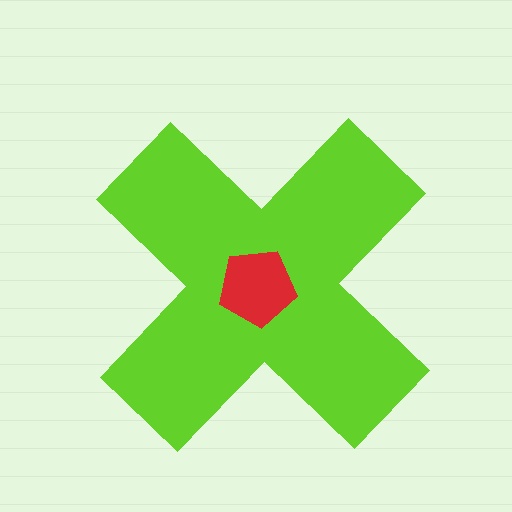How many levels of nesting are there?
2.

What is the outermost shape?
The lime cross.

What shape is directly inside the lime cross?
The red pentagon.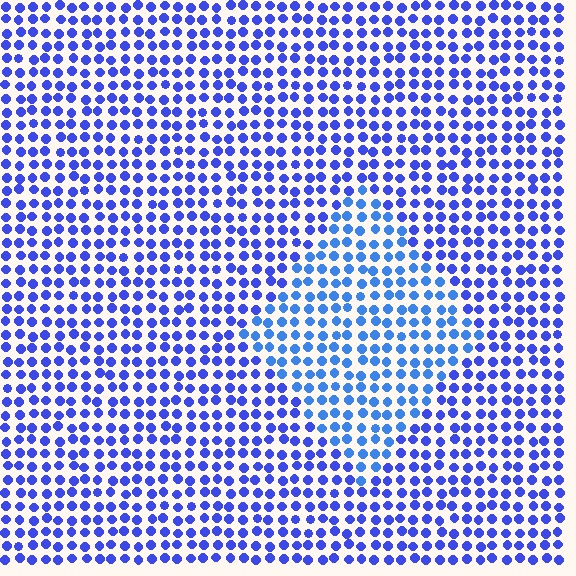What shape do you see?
I see a diamond.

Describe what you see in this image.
The image is filled with small blue elements in a uniform arrangement. A diamond-shaped region is visible where the elements are tinted to a slightly different hue, forming a subtle color boundary.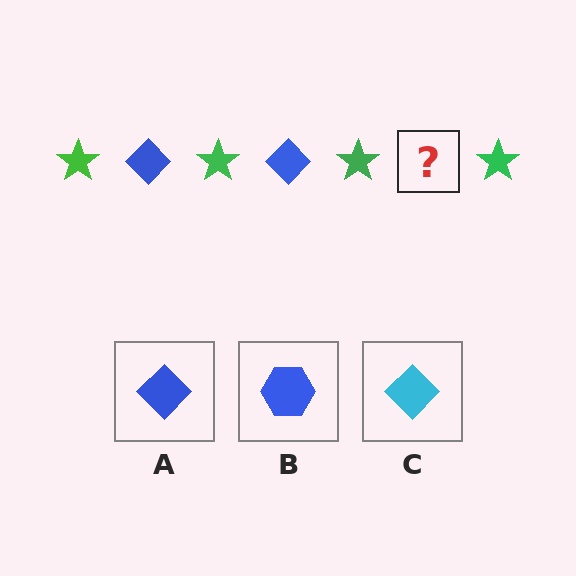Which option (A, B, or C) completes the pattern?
A.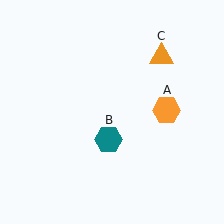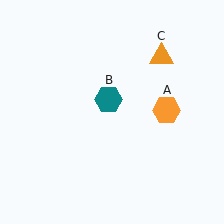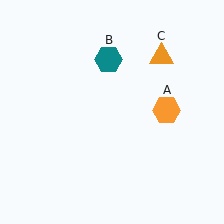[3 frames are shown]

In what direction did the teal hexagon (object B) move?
The teal hexagon (object B) moved up.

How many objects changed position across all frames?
1 object changed position: teal hexagon (object B).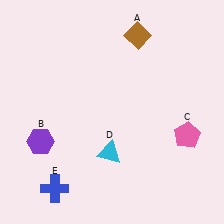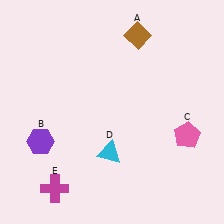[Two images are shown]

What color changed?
The cross (E) changed from blue in Image 1 to magenta in Image 2.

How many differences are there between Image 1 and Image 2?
There is 1 difference between the two images.